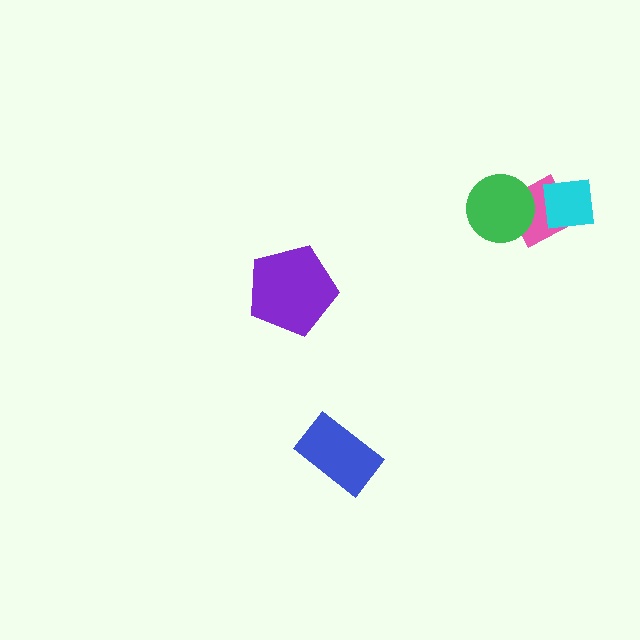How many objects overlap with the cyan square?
1 object overlaps with the cyan square.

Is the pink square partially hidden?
Yes, it is partially covered by another shape.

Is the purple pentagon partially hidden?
No, no other shape covers it.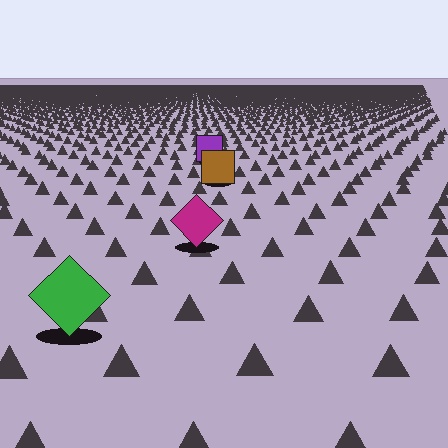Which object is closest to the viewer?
The green diamond is closest. The texture marks near it are larger and more spread out.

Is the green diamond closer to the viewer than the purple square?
Yes. The green diamond is closer — you can tell from the texture gradient: the ground texture is coarser near it.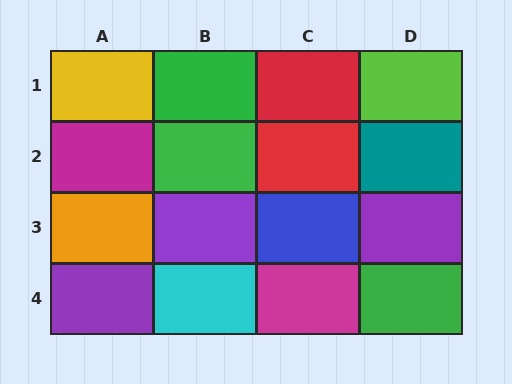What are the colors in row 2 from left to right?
Magenta, green, red, teal.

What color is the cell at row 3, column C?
Blue.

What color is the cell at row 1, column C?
Red.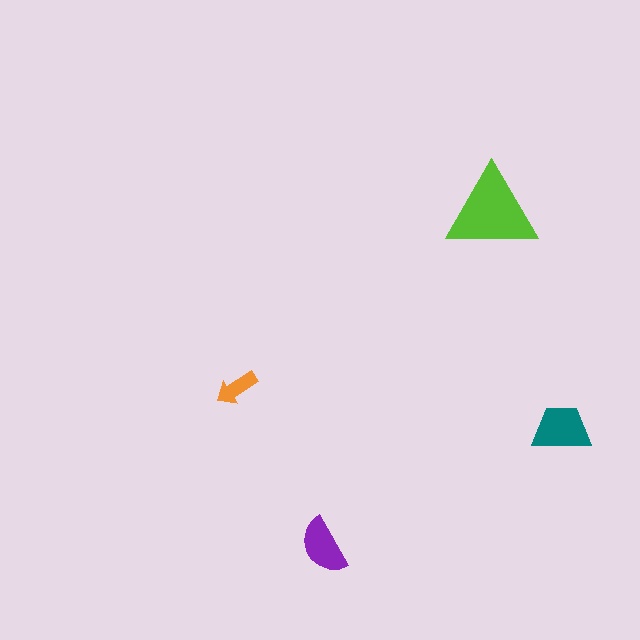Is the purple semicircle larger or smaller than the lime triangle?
Smaller.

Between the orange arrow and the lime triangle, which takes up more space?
The lime triangle.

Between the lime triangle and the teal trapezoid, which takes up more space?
The lime triangle.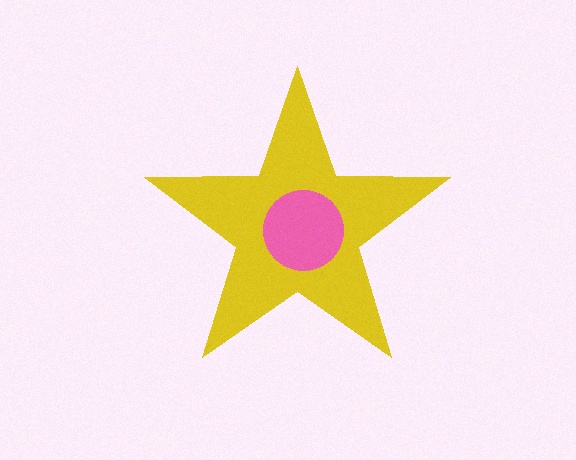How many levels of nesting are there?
2.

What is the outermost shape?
The yellow star.